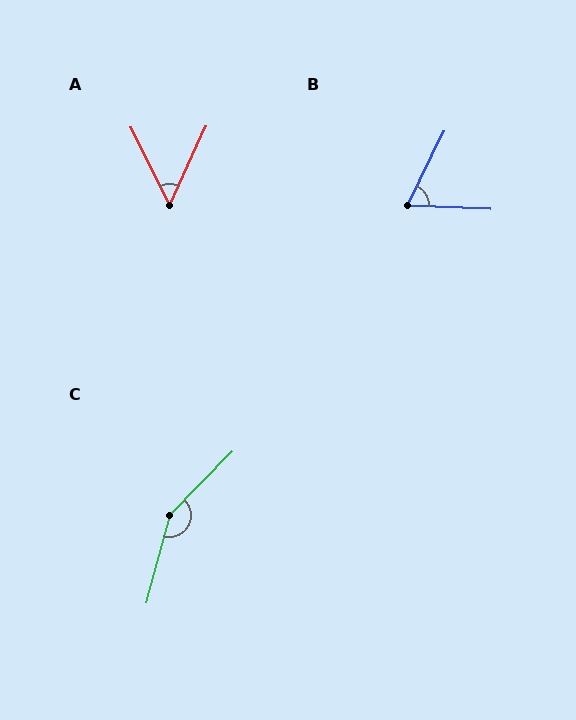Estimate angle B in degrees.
Approximately 67 degrees.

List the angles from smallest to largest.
A (51°), B (67°), C (151°).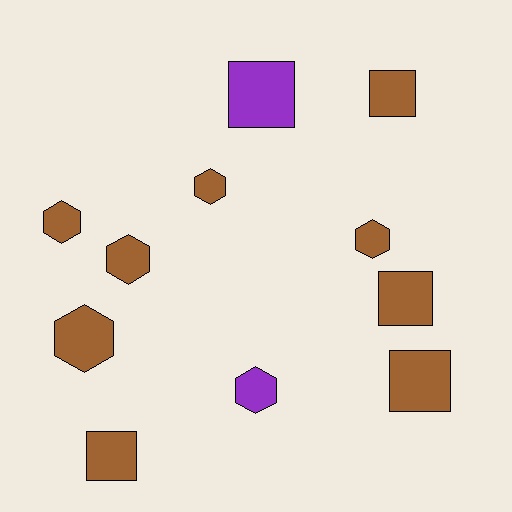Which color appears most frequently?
Brown, with 9 objects.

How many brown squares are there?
There are 4 brown squares.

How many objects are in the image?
There are 11 objects.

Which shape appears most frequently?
Hexagon, with 6 objects.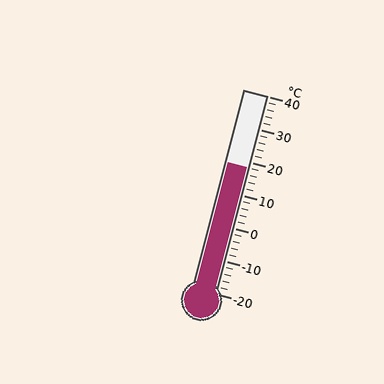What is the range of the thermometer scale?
The thermometer scale ranges from -20°C to 40°C.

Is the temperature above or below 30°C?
The temperature is below 30°C.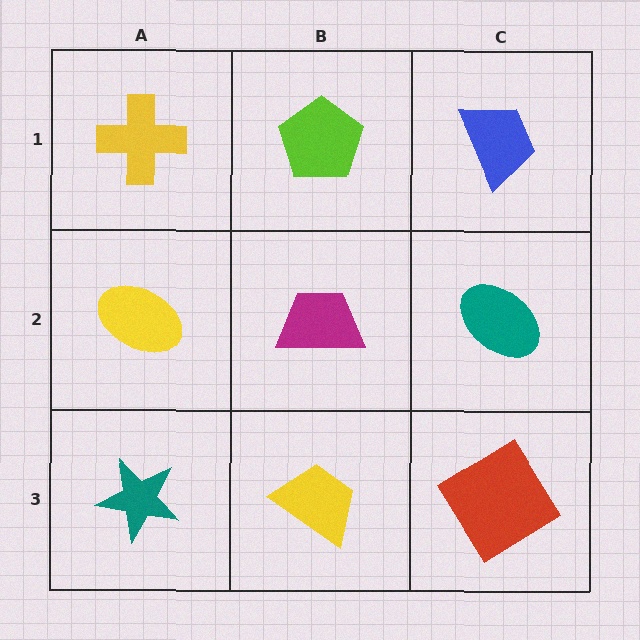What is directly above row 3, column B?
A magenta trapezoid.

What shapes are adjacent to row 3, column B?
A magenta trapezoid (row 2, column B), a teal star (row 3, column A), a red diamond (row 3, column C).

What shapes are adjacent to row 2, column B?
A lime pentagon (row 1, column B), a yellow trapezoid (row 3, column B), a yellow ellipse (row 2, column A), a teal ellipse (row 2, column C).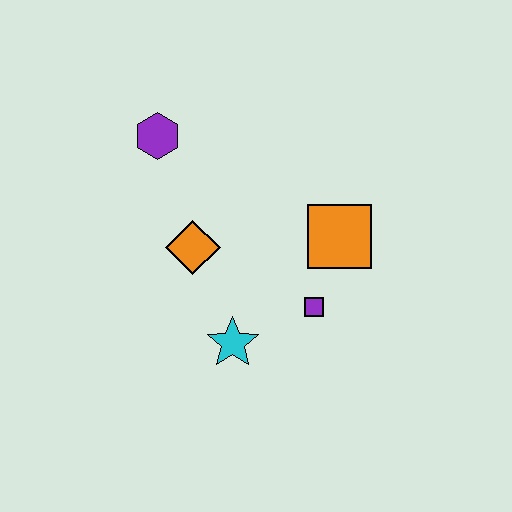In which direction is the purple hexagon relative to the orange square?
The purple hexagon is to the left of the orange square.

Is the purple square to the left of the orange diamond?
No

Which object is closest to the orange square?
The purple square is closest to the orange square.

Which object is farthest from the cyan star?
The purple hexagon is farthest from the cyan star.